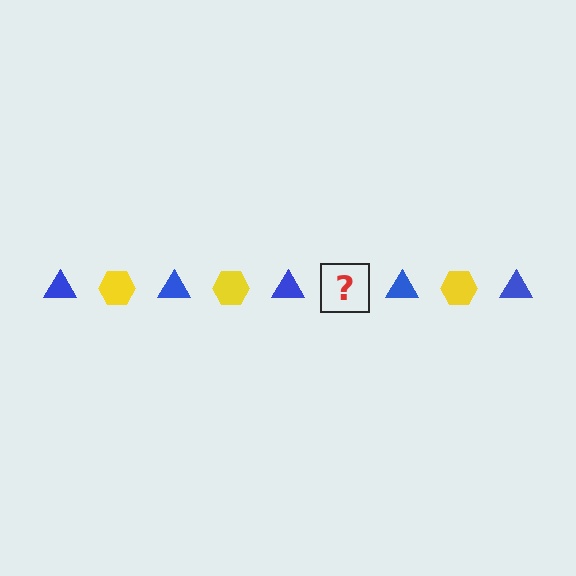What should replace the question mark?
The question mark should be replaced with a yellow hexagon.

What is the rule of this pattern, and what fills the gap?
The rule is that the pattern alternates between blue triangle and yellow hexagon. The gap should be filled with a yellow hexagon.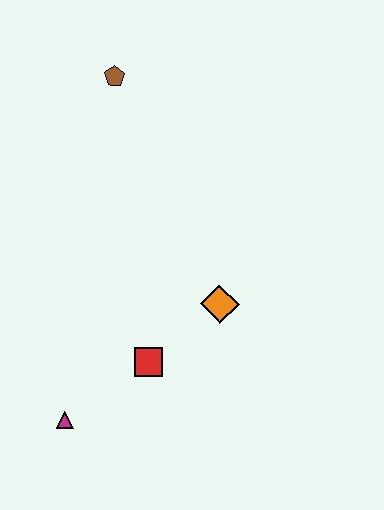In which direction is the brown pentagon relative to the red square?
The brown pentagon is above the red square.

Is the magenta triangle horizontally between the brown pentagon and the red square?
No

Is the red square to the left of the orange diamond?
Yes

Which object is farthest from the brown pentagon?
The magenta triangle is farthest from the brown pentagon.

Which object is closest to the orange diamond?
The red square is closest to the orange diamond.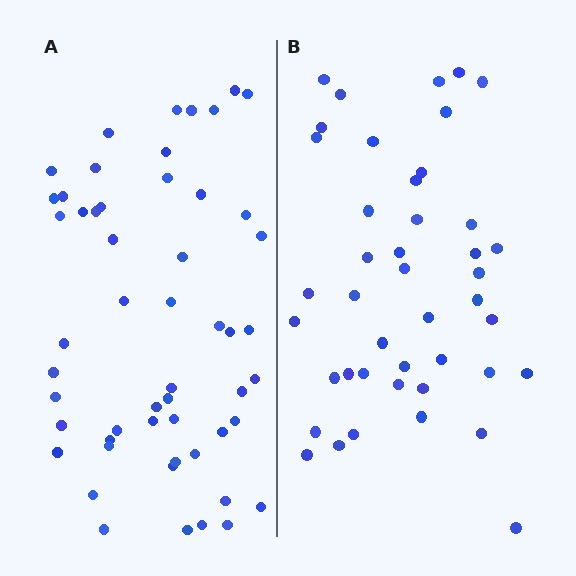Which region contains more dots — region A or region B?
Region A (the left region) has more dots.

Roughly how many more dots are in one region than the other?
Region A has roughly 10 or so more dots than region B.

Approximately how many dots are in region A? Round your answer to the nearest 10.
About 50 dots. (The exact count is 53, which rounds to 50.)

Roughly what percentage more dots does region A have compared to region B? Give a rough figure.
About 25% more.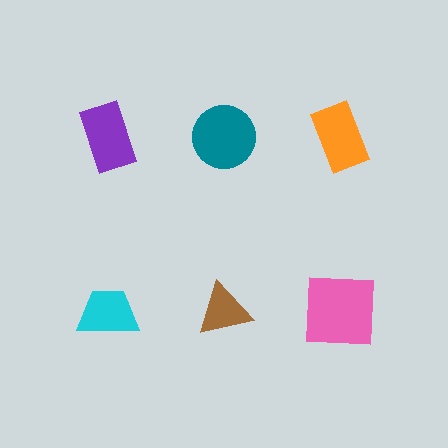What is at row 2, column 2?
A brown triangle.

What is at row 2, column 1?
A cyan trapezoid.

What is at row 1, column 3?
An orange rectangle.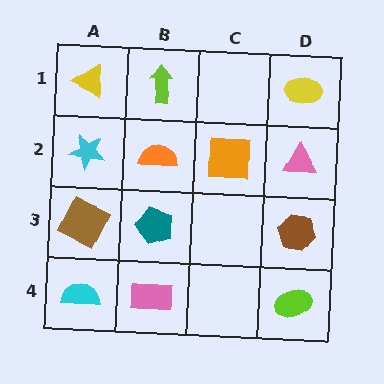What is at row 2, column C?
An orange square.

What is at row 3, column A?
A brown square.